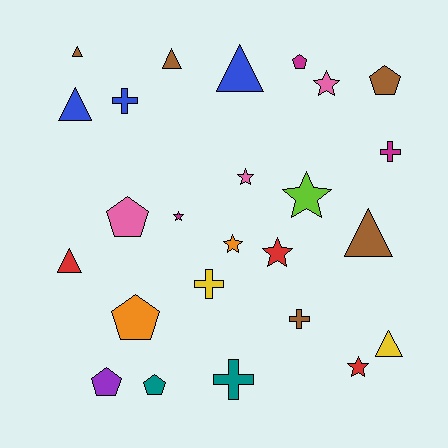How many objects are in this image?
There are 25 objects.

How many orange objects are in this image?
There are 2 orange objects.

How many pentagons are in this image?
There are 6 pentagons.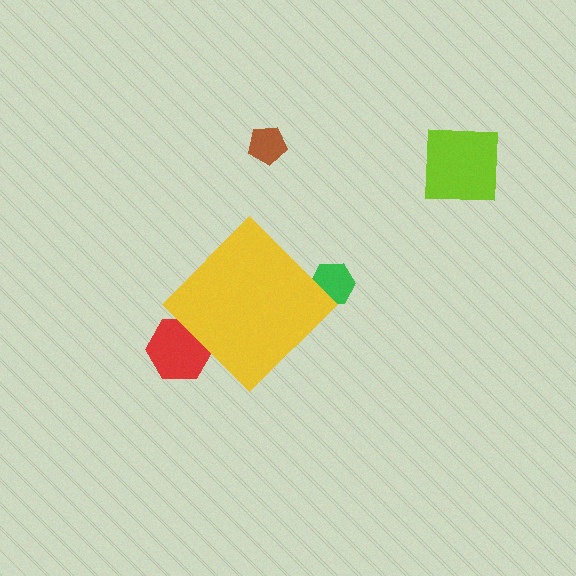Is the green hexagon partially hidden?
Yes, the green hexagon is partially hidden behind the yellow diamond.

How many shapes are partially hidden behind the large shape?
2 shapes are partially hidden.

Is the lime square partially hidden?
No, the lime square is fully visible.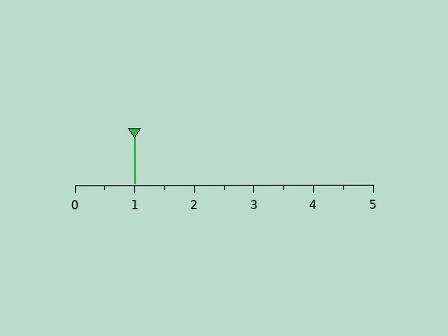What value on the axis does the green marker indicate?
The marker indicates approximately 1.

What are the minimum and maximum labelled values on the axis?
The axis runs from 0 to 5.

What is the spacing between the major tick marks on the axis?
The major ticks are spaced 1 apart.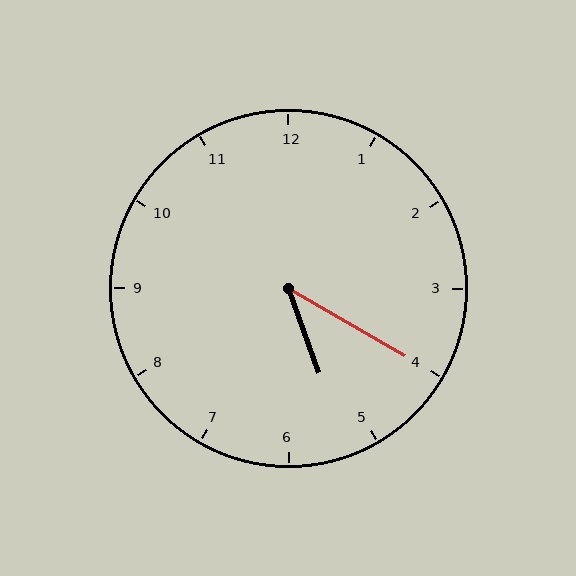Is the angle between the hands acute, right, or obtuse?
It is acute.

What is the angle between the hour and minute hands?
Approximately 40 degrees.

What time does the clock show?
5:20.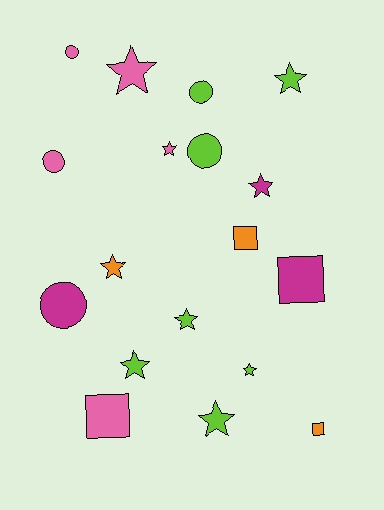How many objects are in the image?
There are 18 objects.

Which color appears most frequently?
Lime, with 7 objects.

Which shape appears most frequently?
Star, with 9 objects.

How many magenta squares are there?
There is 1 magenta square.